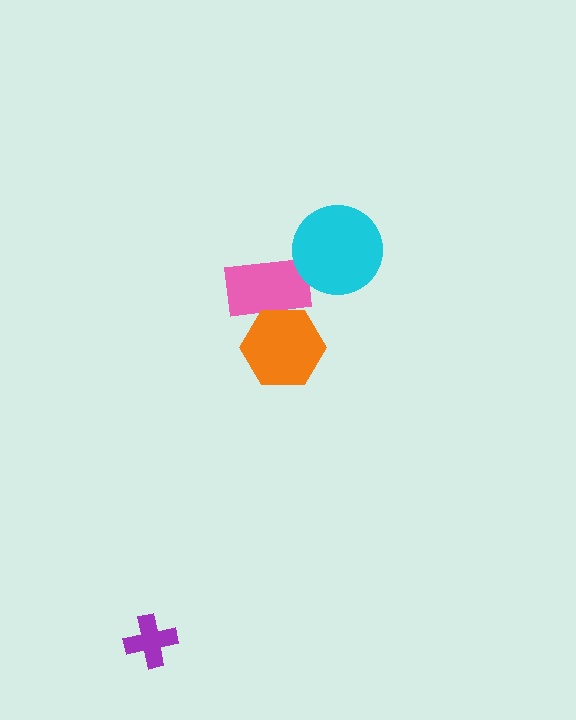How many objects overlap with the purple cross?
0 objects overlap with the purple cross.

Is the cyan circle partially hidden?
No, no other shape covers it.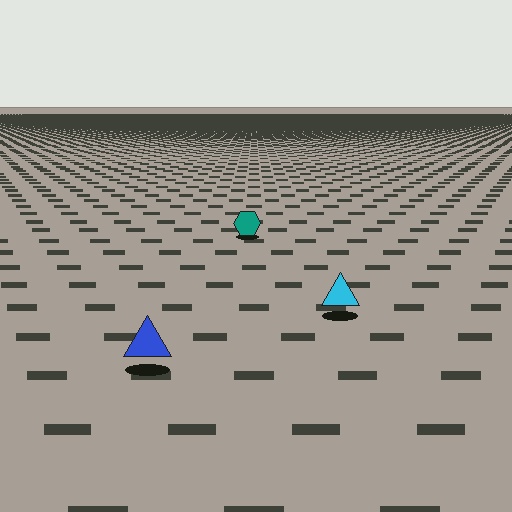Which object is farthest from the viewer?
The teal hexagon is farthest from the viewer. It appears smaller and the ground texture around it is denser.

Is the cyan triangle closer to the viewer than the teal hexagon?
Yes. The cyan triangle is closer — you can tell from the texture gradient: the ground texture is coarser near it.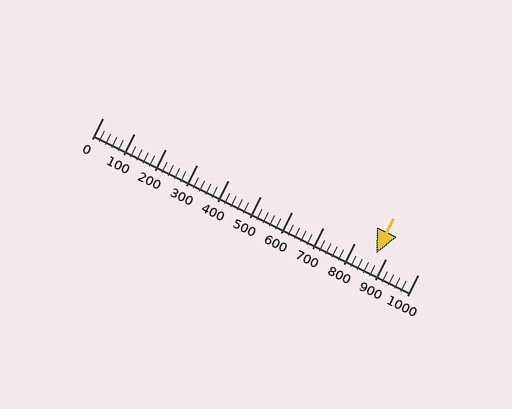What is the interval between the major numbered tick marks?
The major tick marks are spaced 100 units apart.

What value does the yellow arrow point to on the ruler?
The yellow arrow points to approximately 869.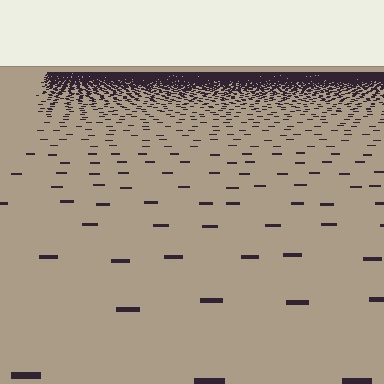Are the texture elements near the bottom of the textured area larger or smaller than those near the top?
Larger. Near the bottom, elements are closer to the viewer and appear at a bigger on-screen size.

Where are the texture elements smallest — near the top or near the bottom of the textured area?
Near the top.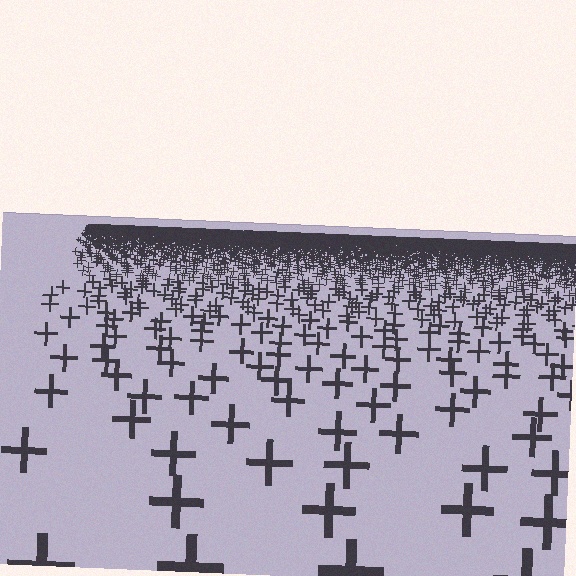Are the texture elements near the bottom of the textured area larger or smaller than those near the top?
Larger. Near the bottom, elements are closer to the viewer and appear at a bigger on-screen size.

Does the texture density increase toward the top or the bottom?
Density increases toward the top.